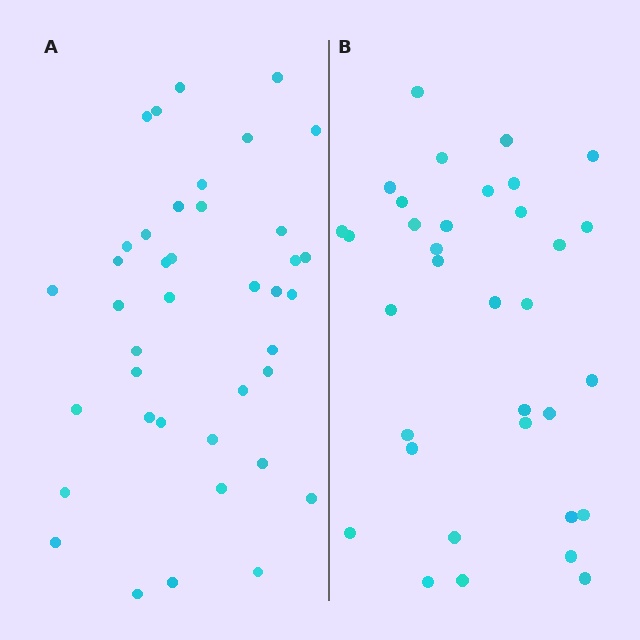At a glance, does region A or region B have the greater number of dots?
Region A (the left region) has more dots.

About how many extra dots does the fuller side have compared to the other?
Region A has about 6 more dots than region B.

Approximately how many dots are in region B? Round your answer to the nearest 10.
About 30 dots. (The exact count is 34, which rounds to 30.)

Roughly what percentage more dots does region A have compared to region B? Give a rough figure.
About 20% more.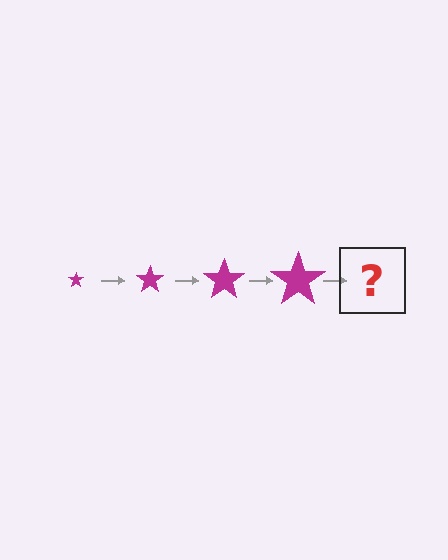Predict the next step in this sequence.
The next step is a magenta star, larger than the previous one.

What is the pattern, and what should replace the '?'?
The pattern is that the star gets progressively larger each step. The '?' should be a magenta star, larger than the previous one.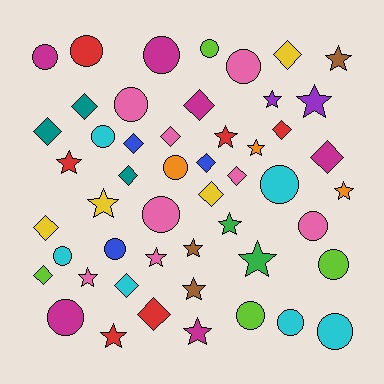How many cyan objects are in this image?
There are 6 cyan objects.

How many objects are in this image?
There are 50 objects.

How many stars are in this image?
There are 16 stars.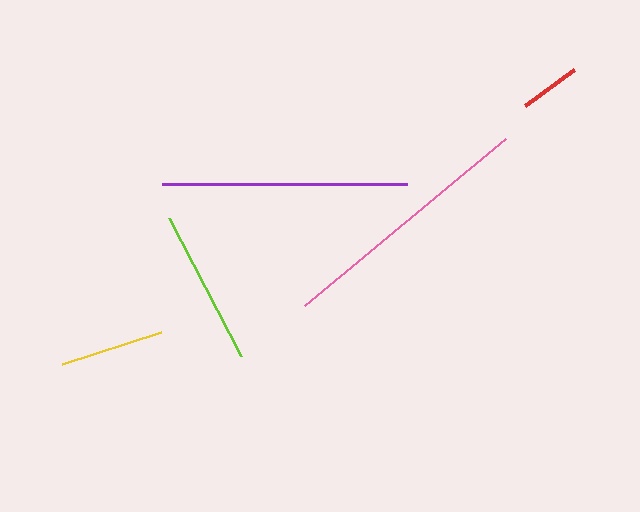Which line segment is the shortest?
The red line is the shortest at approximately 61 pixels.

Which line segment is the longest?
The pink line is the longest at approximately 261 pixels.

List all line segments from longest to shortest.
From longest to shortest: pink, purple, lime, yellow, red.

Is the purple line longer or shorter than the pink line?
The pink line is longer than the purple line.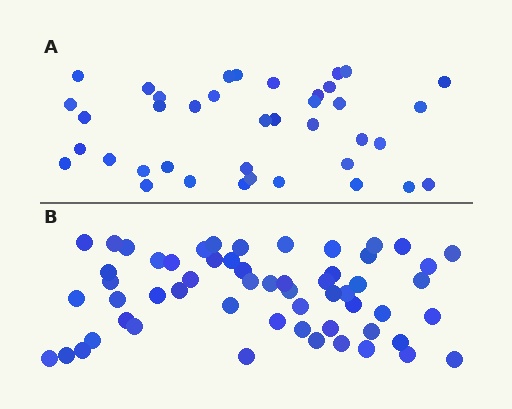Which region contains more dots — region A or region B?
Region B (the bottom region) has more dots.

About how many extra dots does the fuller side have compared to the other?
Region B has approximately 20 more dots than region A.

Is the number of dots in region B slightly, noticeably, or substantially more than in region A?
Region B has substantially more. The ratio is roughly 1.5 to 1.